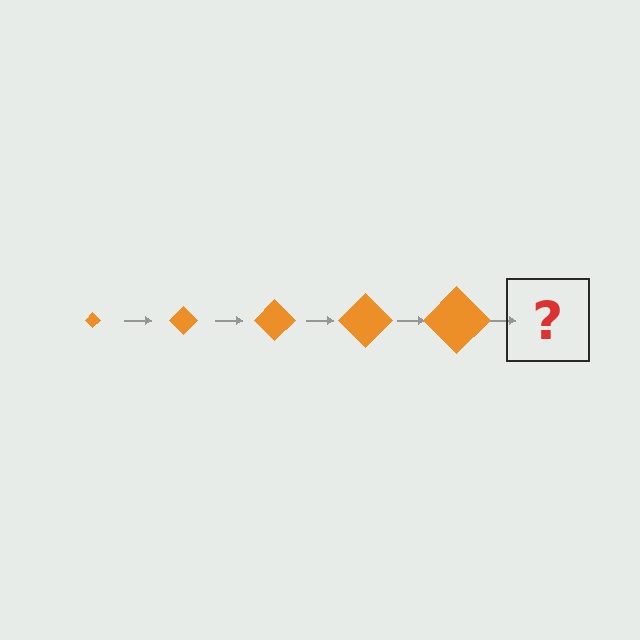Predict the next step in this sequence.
The next step is an orange diamond, larger than the previous one.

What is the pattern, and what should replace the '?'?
The pattern is that the diamond gets progressively larger each step. The '?' should be an orange diamond, larger than the previous one.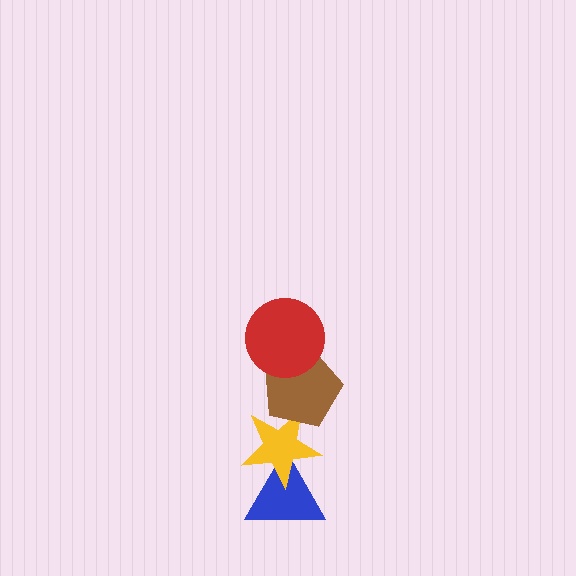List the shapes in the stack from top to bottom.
From top to bottom: the red circle, the brown pentagon, the yellow star, the blue triangle.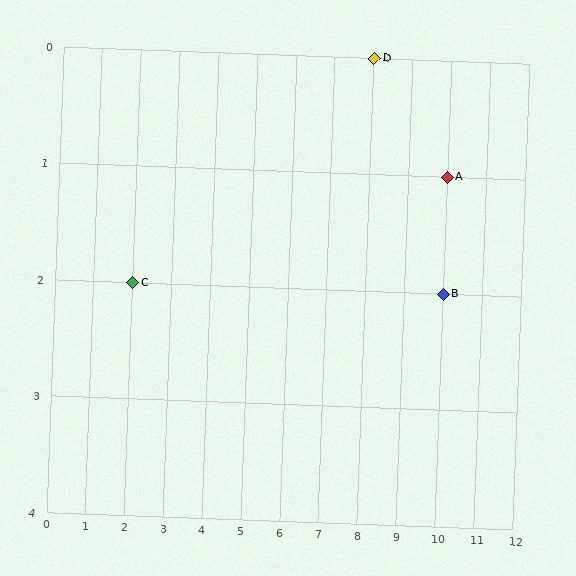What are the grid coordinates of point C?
Point C is at grid coordinates (2, 2).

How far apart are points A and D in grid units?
Points A and D are 2 columns and 1 row apart (about 2.2 grid units diagonally).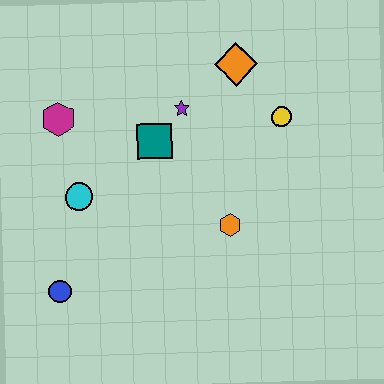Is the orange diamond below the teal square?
No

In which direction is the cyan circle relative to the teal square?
The cyan circle is to the left of the teal square.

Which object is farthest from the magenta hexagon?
The yellow circle is farthest from the magenta hexagon.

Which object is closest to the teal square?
The purple star is closest to the teal square.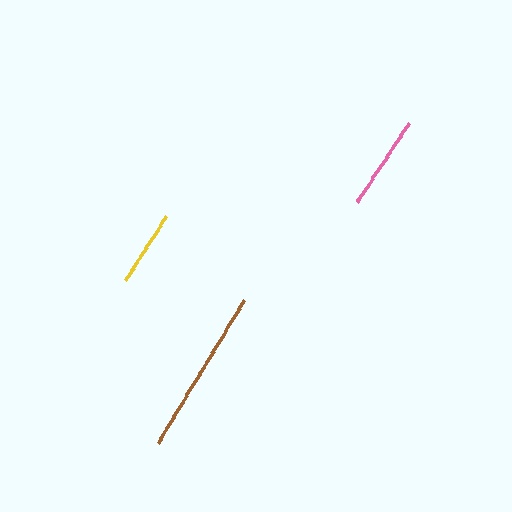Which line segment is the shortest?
The yellow line is the shortest at approximately 76 pixels.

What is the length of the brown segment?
The brown segment is approximately 168 pixels long.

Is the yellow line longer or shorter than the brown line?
The brown line is longer than the yellow line.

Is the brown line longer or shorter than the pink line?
The brown line is longer than the pink line.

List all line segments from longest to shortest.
From longest to shortest: brown, pink, yellow.